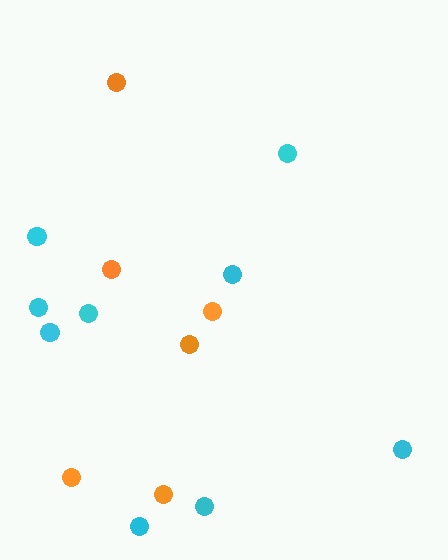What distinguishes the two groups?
There are 2 groups: one group of orange circles (6) and one group of cyan circles (9).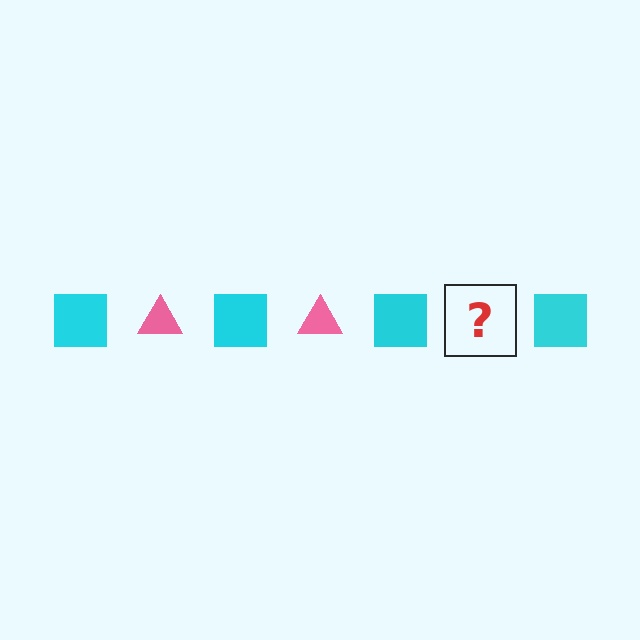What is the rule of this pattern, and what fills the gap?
The rule is that the pattern alternates between cyan square and pink triangle. The gap should be filled with a pink triangle.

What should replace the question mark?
The question mark should be replaced with a pink triangle.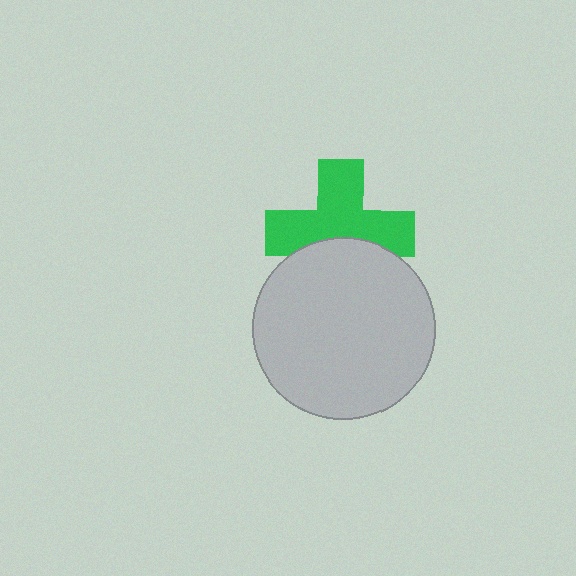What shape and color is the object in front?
The object in front is a light gray circle.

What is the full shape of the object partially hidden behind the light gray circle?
The partially hidden object is a green cross.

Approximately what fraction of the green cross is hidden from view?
Roughly 33% of the green cross is hidden behind the light gray circle.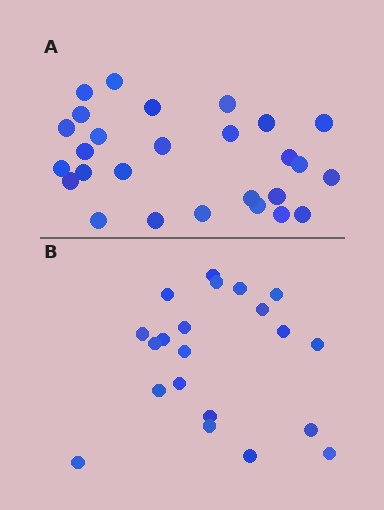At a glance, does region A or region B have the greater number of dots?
Region A (the top region) has more dots.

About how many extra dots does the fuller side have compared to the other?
Region A has about 6 more dots than region B.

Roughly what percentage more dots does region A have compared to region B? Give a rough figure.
About 30% more.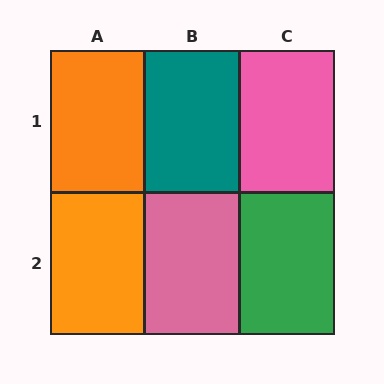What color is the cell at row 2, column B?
Pink.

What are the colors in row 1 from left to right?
Orange, teal, pink.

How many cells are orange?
2 cells are orange.